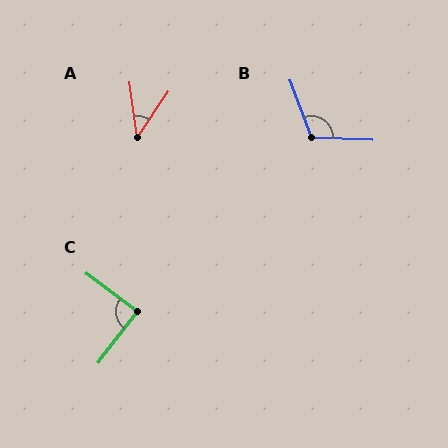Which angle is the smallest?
A, at approximately 41 degrees.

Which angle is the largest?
B, at approximately 113 degrees.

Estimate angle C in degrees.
Approximately 90 degrees.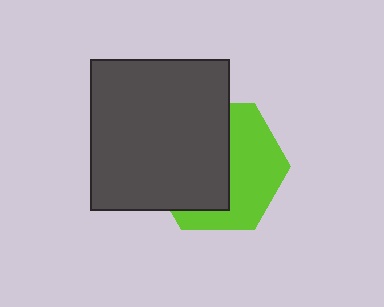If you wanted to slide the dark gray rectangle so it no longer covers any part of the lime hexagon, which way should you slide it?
Slide it left — that is the most direct way to separate the two shapes.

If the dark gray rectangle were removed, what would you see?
You would see the complete lime hexagon.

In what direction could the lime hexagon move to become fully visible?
The lime hexagon could move right. That would shift it out from behind the dark gray rectangle entirely.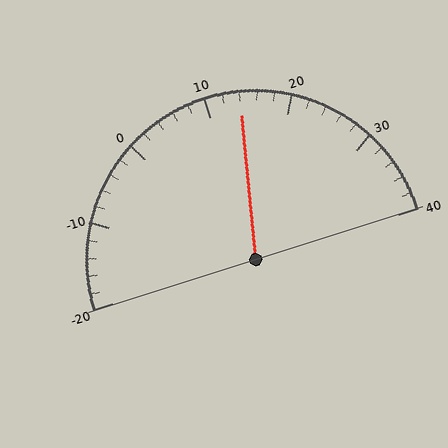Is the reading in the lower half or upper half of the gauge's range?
The reading is in the upper half of the range (-20 to 40).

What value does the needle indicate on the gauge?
The needle indicates approximately 14.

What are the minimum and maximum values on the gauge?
The gauge ranges from -20 to 40.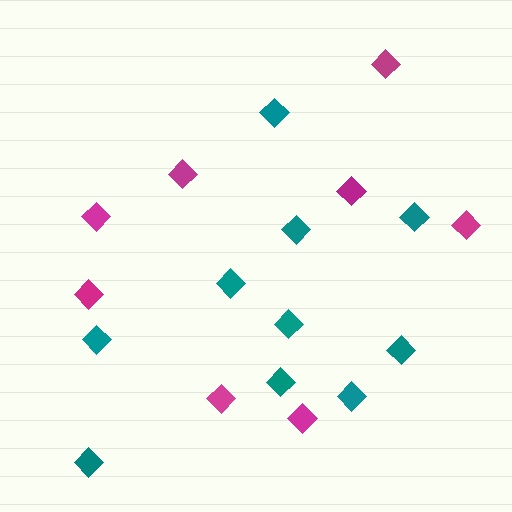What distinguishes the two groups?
There are 2 groups: one group of teal diamonds (10) and one group of magenta diamonds (8).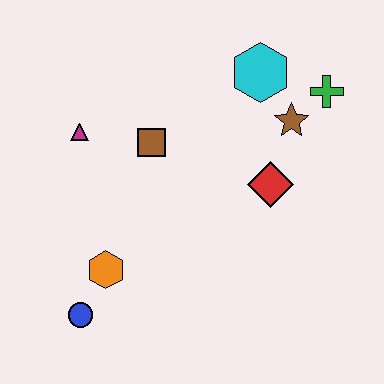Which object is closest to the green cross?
The brown star is closest to the green cross.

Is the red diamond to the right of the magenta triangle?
Yes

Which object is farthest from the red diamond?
The blue circle is farthest from the red diamond.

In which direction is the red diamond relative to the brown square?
The red diamond is to the right of the brown square.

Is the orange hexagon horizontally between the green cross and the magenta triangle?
Yes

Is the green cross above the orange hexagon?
Yes